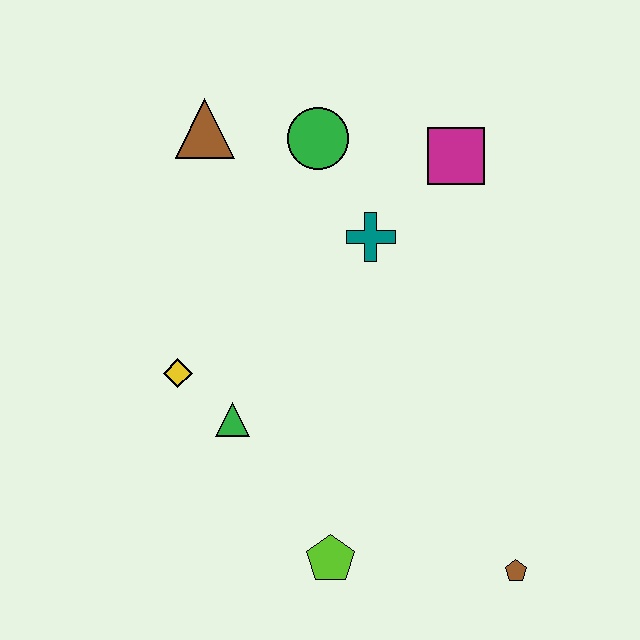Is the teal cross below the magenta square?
Yes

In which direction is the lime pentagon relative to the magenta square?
The lime pentagon is below the magenta square.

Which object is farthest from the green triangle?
The magenta square is farthest from the green triangle.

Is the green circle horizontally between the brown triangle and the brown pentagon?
Yes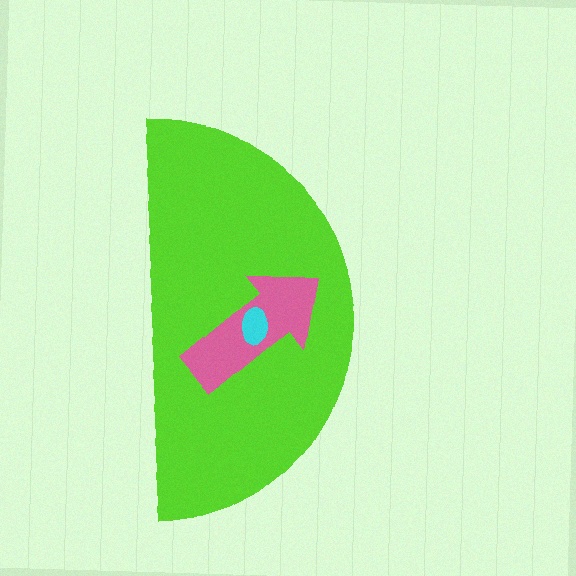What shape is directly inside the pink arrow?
The cyan ellipse.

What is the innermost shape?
The cyan ellipse.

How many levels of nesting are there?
3.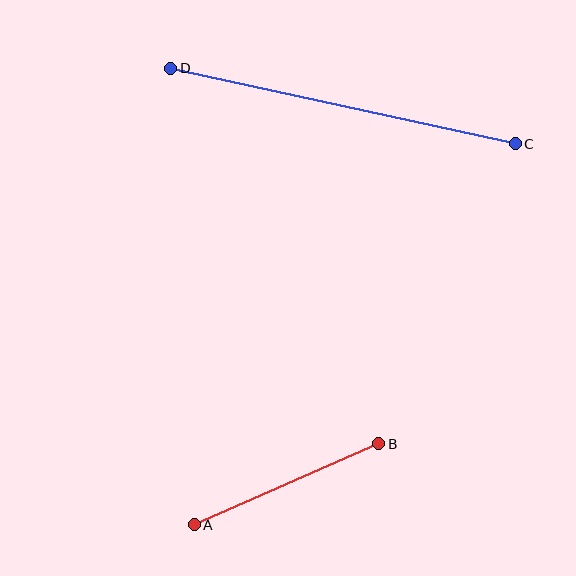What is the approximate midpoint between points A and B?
The midpoint is at approximately (287, 484) pixels.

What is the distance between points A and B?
The distance is approximately 201 pixels.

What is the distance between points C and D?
The distance is approximately 353 pixels.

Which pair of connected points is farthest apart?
Points C and D are farthest apart.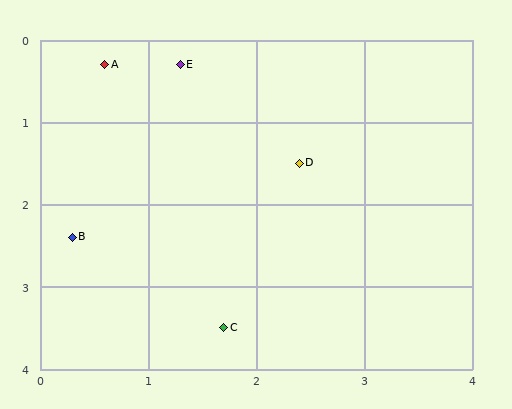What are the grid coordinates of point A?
Point A is at approximately (0.6, 0.3).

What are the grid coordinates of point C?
Point C is at approximately (1.7, 3.5).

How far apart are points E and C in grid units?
Points E and C are about 3.2 grid units apart.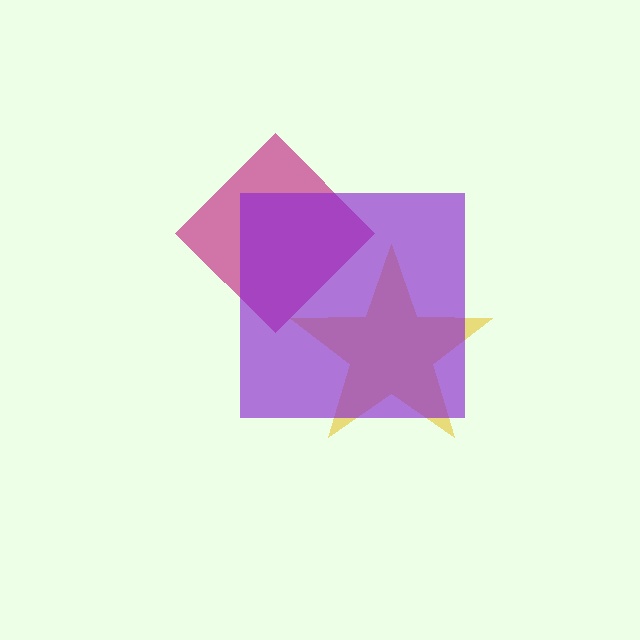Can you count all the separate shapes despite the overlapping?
Yes, there are 3 separate shapes.